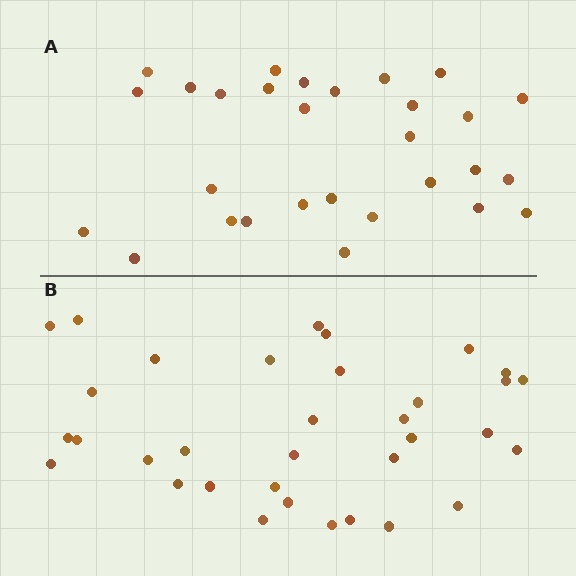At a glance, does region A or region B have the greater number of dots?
Region B (the bottom region) has more dots.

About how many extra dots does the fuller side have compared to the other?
Region B has about 5 more dots than region A.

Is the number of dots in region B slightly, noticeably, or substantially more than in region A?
Region B has only slightly more — the two regions are fairly close. The ratio is roughly 1.2 to 1.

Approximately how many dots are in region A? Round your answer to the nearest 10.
About 30 dots. (The exact count is 29, which rounds to 30.)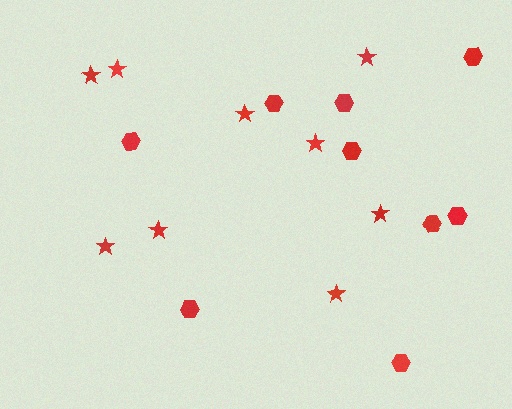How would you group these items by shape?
There are 2 groups: one group of stars (9) and one group of hexagons (9).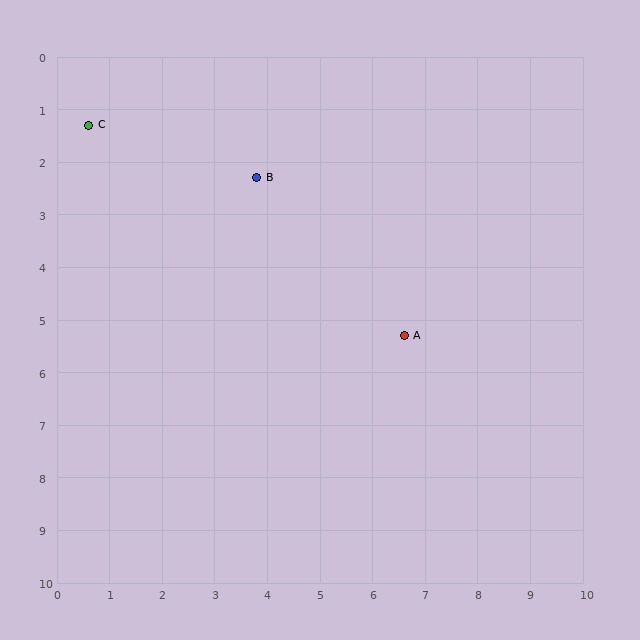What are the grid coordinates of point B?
Point B is at approximately (3.8, 2.3).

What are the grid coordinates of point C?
Point C is at approximately (0.6, 1.3).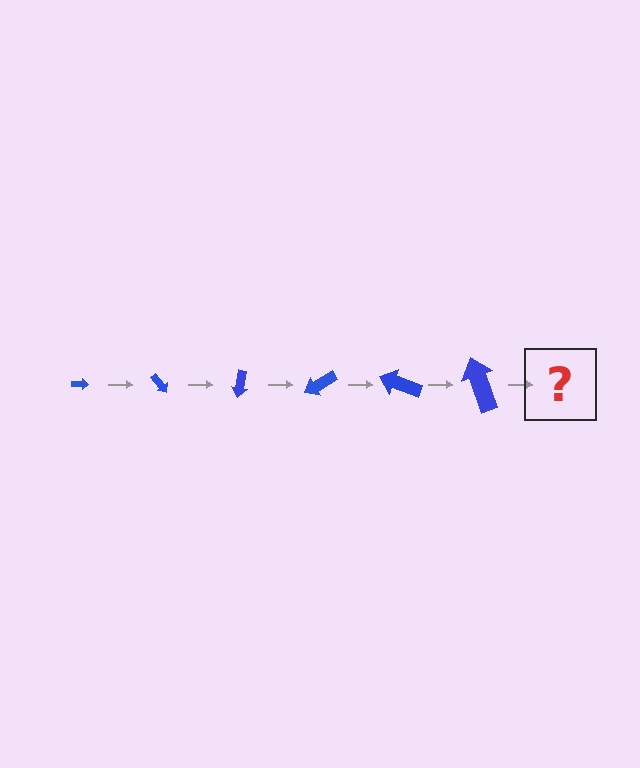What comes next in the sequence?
The next element should be an arrow, larger than the previous one and rotated 300 degrees from the start.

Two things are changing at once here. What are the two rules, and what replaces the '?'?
The two rules are that the arrow grows larger each step and it rotates 50 degrees each step. The '?' should be an arrow, larger than the previous one and rotated 300 degrees from the start.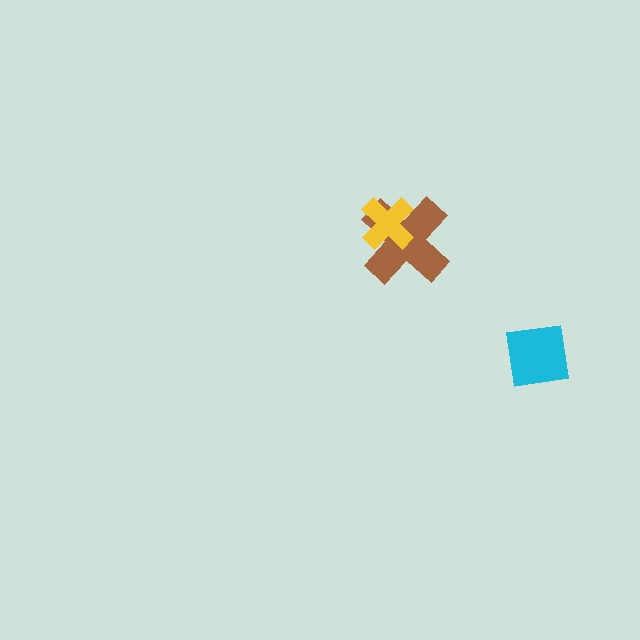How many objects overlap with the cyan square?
0 objects overlap with the cyan square.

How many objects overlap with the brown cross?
1 object overlaps with the brown cross.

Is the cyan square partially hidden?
No, no other shape covers it.